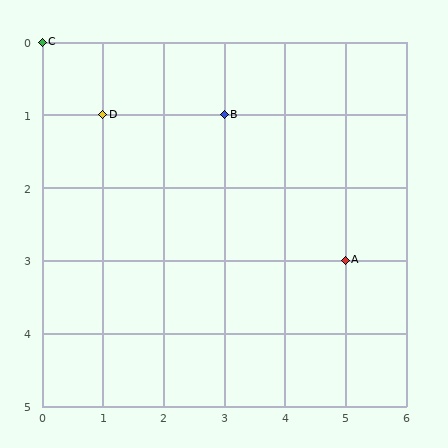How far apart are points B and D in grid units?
Points B and D are 2 columns apart.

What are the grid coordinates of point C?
Point C is at grid coordinates (0, 0).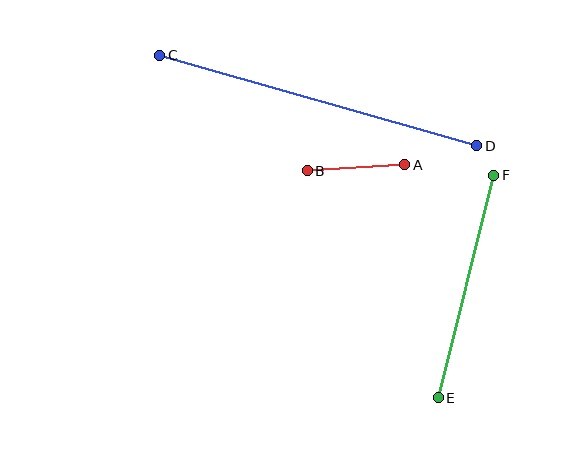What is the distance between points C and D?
The distance is approximately 330 pixels.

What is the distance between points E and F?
The distance is approximately 229 pixels.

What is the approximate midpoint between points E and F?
The midpoint is at approximately (466, 287) pixels.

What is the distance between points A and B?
The distance is approximately 98 pixels.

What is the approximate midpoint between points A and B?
The midpoint is at approximately (356, 168) pixels.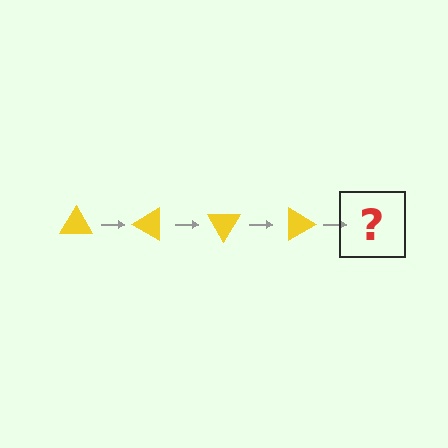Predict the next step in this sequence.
The next step is a yellow triangle rotated 120 degrees.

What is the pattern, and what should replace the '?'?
The pattern is that the triangle rotates 30 degrees each step. The '?' should be a yellow triangle rotated 120 degrees.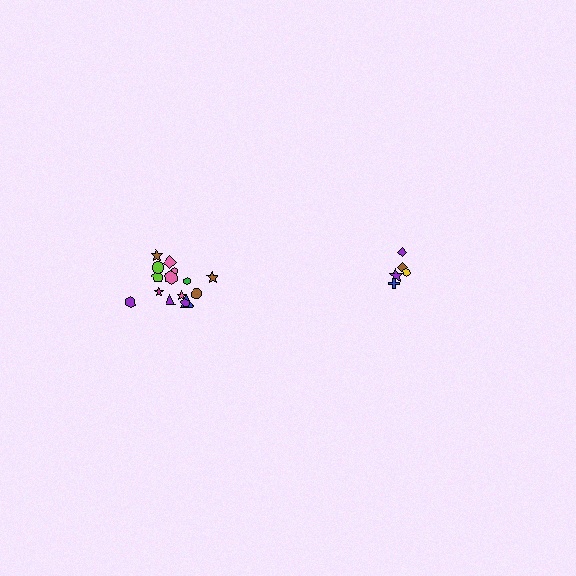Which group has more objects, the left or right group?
The left group.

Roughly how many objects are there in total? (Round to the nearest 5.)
Roughly 20 objects in total.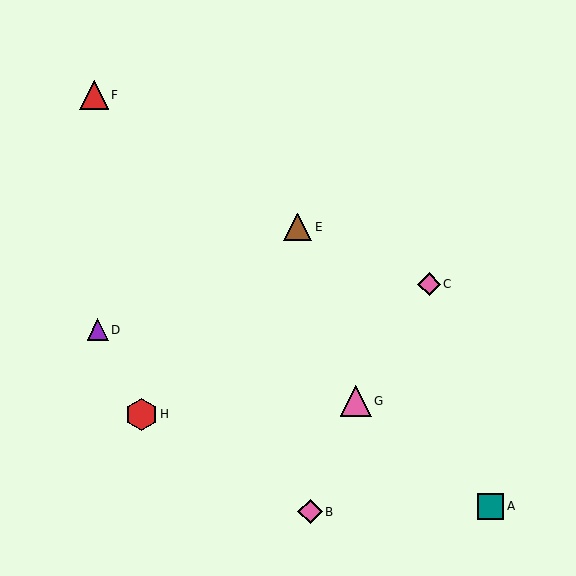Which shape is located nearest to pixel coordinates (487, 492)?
The teal square (labeled A) at (491, 506) is nearest to that location.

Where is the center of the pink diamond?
The center of the pink diamond is at (310, 512).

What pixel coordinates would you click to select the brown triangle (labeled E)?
Click at (298, 227) to select the brown triangle E.